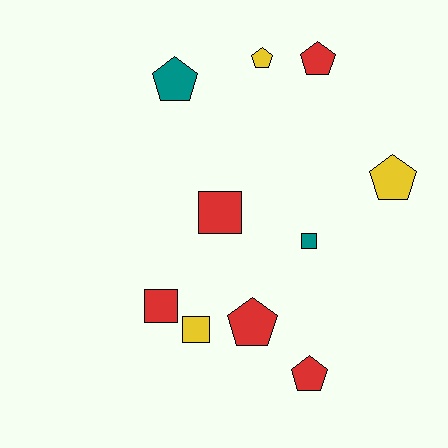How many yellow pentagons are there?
There are 2 yellow pentagons.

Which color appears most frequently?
Red, with 5 objects.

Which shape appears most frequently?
Pentagon, with 6 objects.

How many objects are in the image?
There are 10 objects.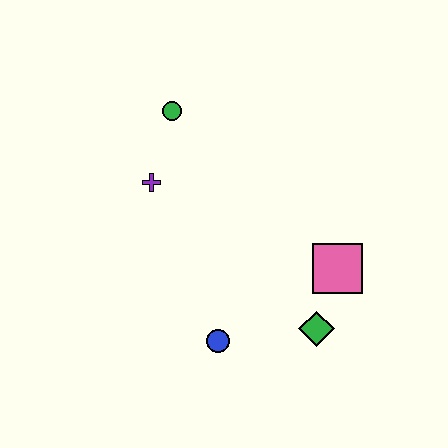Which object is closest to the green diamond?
The pink square is closest to the green diamond.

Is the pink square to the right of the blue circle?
Yes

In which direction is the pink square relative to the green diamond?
The pink square is above the green diamond.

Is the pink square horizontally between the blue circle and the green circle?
No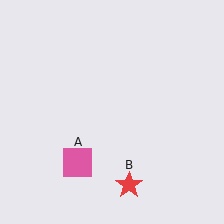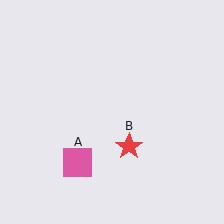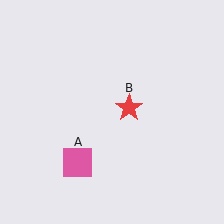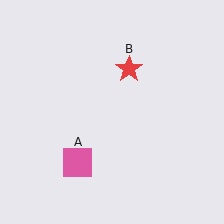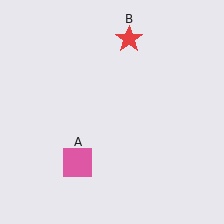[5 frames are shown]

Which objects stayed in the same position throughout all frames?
Pink square (object A) remained stationary.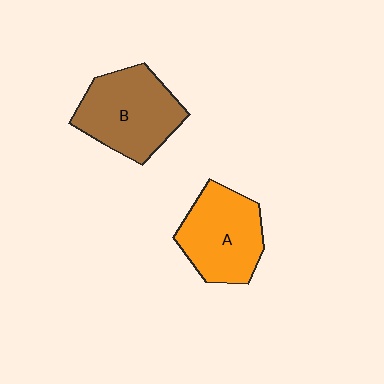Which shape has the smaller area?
Shape A (orange).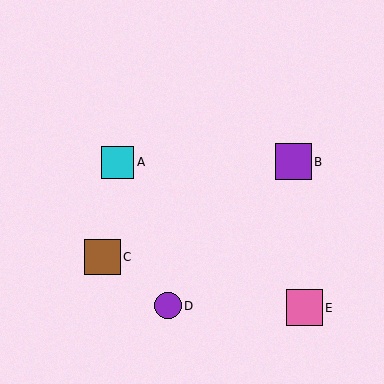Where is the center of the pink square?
The center of the pink square is at (304, 308).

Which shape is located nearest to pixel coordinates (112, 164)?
The cyan square (labeled A) at (118, 162) is nearest to that location.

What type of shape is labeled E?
Shape E is a pink square.